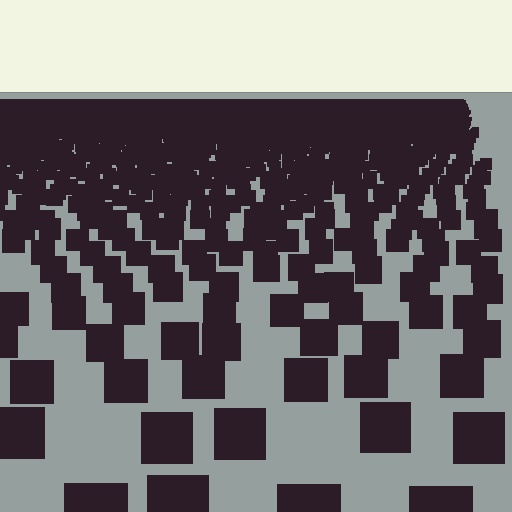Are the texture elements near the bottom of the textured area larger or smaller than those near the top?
Larger. Near the bottom, elements are closer to the viewer and appear at a bigger on-screen size.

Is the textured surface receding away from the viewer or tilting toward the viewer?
The surface is receding away from the viewer. Texture elements get smaller and denser toward the top.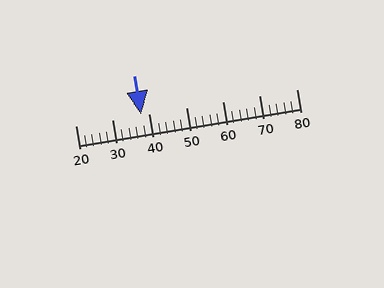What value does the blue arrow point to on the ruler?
The blue arrow points to approximately 38.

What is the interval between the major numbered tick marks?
The major tick marks are spaced 10 units apart.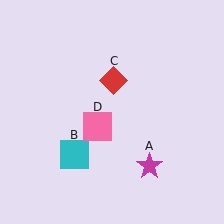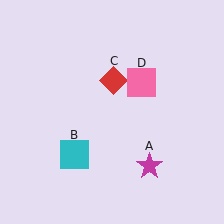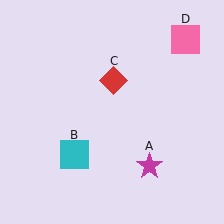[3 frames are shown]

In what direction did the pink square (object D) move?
The pink square (object D) moved up and to the right.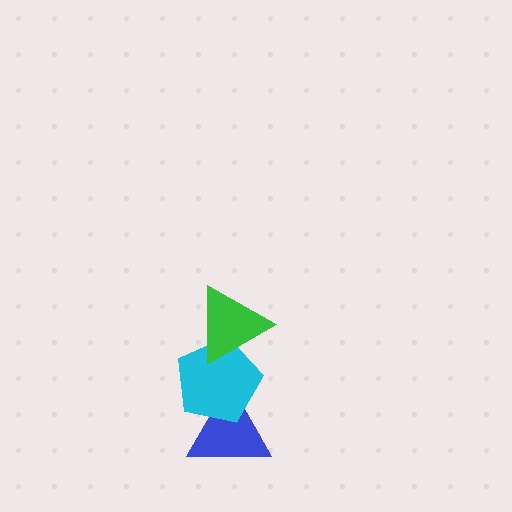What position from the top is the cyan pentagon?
The cyan pentagon is 2nd from the top.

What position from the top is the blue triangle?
The blue triangle is 3rd from the top.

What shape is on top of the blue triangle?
The cyan pentagon is on top of the blue triangle.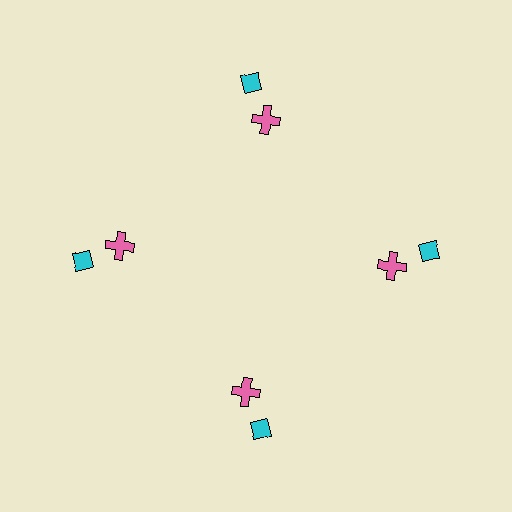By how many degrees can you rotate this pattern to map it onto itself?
The pattern maps onto itself every 90 degrees of rotation.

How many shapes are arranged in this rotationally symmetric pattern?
There are 8 shapes, arranged in 4 groups of 2.